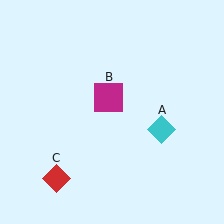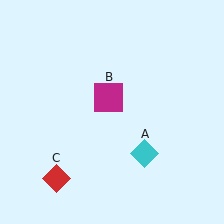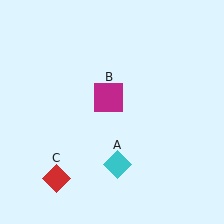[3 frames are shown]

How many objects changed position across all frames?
1 object changed position: cyan diamond (object A).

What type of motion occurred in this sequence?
The cyan diamond (object A) rotated clockwise around the center of the scene.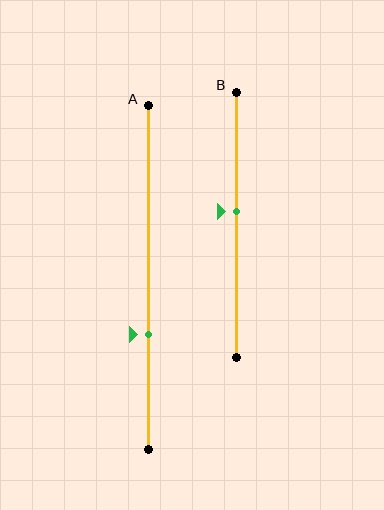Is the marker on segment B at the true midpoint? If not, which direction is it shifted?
No, the marker on segment B is shifted upward by about 5% of the segment length.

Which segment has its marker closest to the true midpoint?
Segment B has its marker closest to the true midpoint.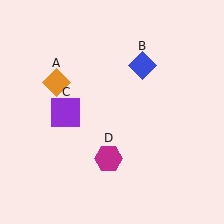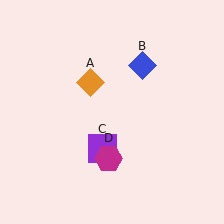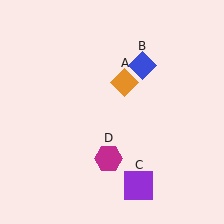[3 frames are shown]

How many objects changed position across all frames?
2 objects changed position: orange diamond (object A), purple square (object C).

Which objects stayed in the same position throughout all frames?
Blue diamond (object B) and magenta hexagon (object D) remained stationary.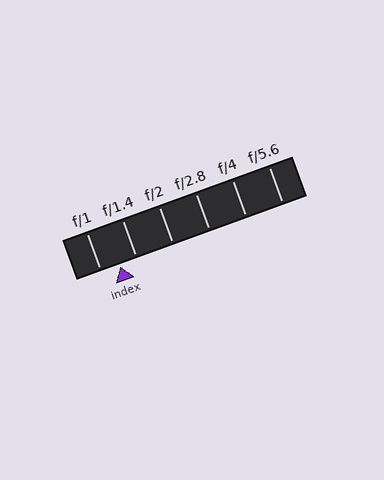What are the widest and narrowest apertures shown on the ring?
The widest aperture shown is f/1 and the narrowest is f/5.6.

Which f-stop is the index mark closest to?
The index mark is closest to f/1.4.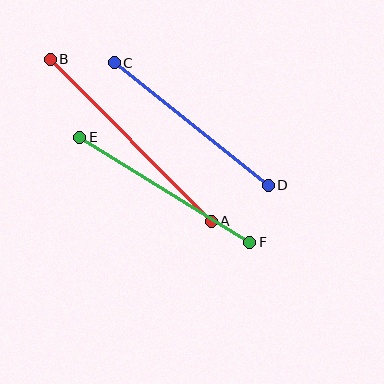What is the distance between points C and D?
The distance is approximately 197 pixels.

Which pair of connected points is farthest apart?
Points A and B are farthest apart.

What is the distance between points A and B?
The distance is approximately 228 pixels.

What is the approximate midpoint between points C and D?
The midpoint is at approximately (191, 124) pixels.